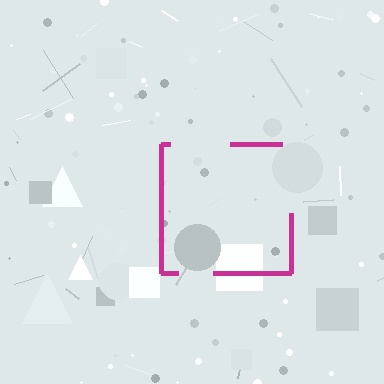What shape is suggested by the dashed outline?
The dashed outline suggests a square.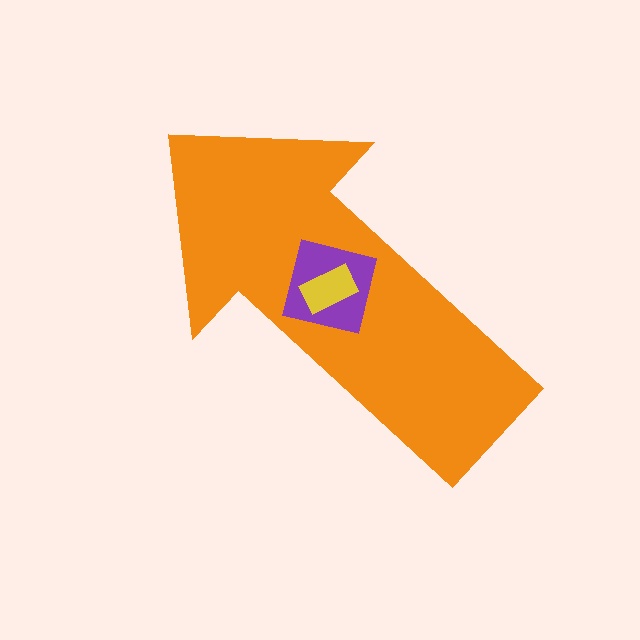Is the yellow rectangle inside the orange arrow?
Yes.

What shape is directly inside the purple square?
The yellow rectangle.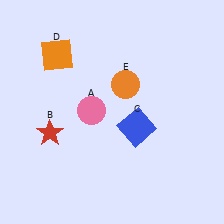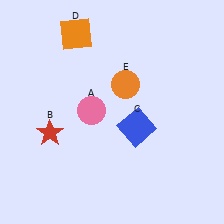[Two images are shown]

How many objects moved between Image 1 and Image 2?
1 object moved between the two images.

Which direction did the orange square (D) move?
The orange square (D) moved up.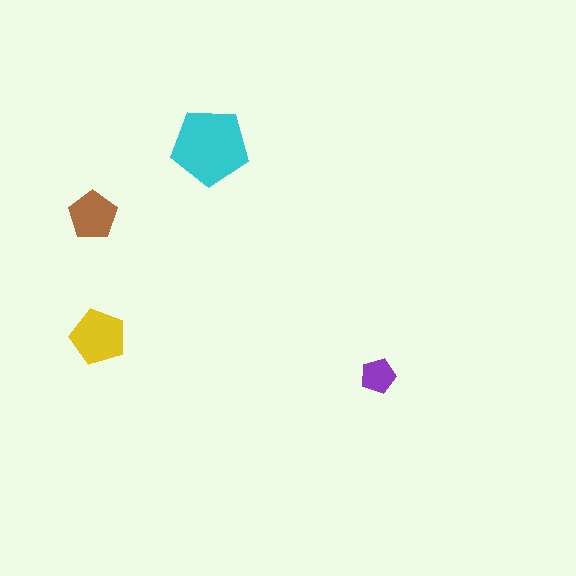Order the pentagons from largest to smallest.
the cyan one, the yellow one, the brown one, the purple one.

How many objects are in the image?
There are 4 objects in the image.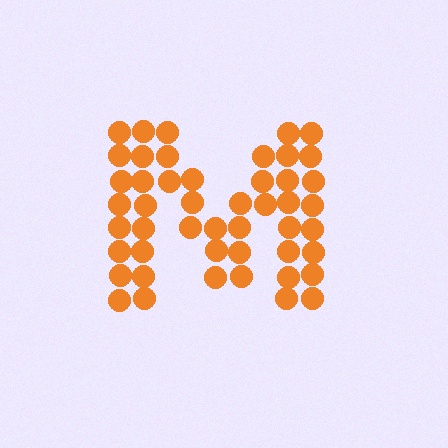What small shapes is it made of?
It is made of small circles.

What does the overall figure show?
The overall figure shows the letter M.